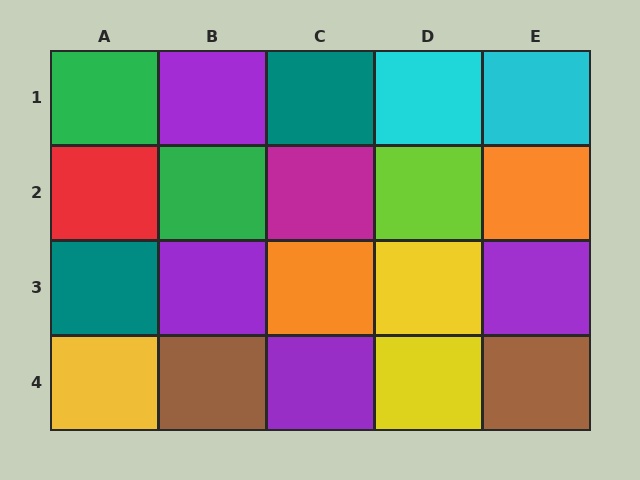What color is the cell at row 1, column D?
Cyan.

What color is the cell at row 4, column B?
Brown.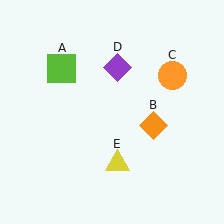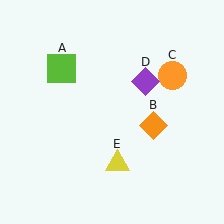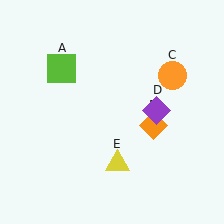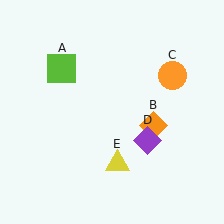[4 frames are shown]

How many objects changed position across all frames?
1 object changed position: purple diamond (object D).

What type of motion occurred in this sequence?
The purple diamond (object D) rotated clockwise around the center of the scene.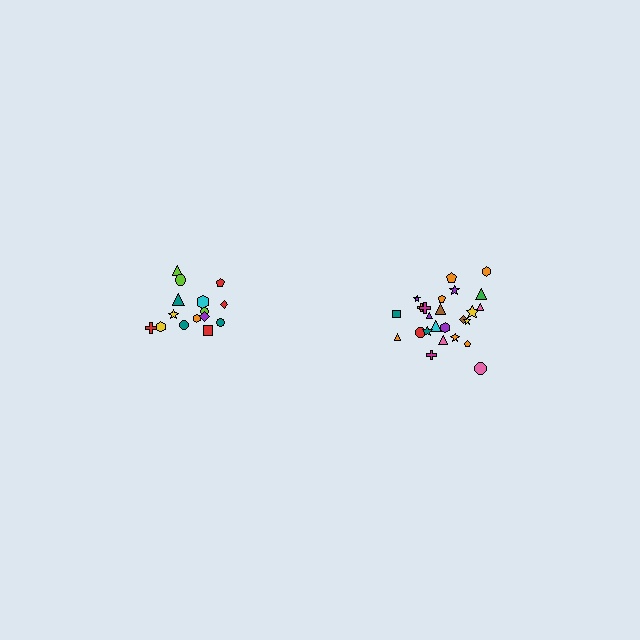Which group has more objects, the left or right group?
The right group.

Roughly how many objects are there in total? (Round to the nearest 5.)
Roughly 40 objects in total.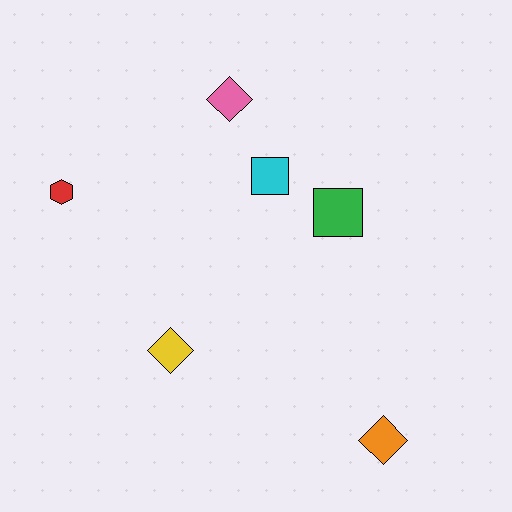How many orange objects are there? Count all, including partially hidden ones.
There is 1 orange object.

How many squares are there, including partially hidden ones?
There are 2 squares.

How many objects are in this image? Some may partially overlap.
There are 6 objects.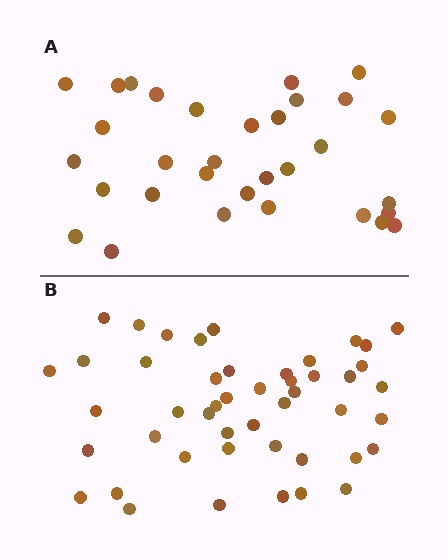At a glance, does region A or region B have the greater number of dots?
Region B (the bottom region) has more dots.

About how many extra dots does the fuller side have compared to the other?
Region B has approximately 15 more dots than region A.